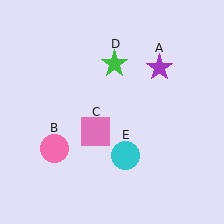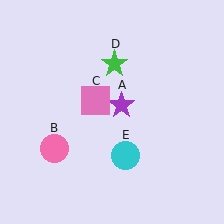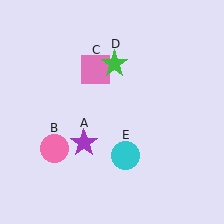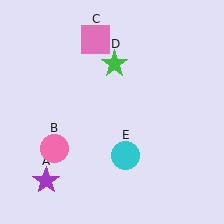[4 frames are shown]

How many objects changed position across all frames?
2 objects changed position: purple star (object A), pink square (object C).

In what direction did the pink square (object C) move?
The pink square (object C) moved up.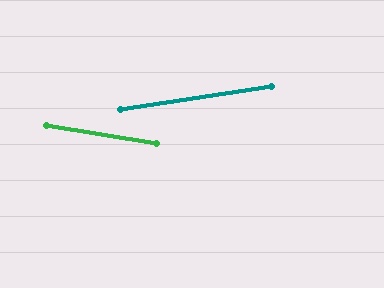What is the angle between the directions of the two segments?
Approximately 18 degrees.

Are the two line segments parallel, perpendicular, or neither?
Neither parallel nor perpendicular — they differ by about 18°.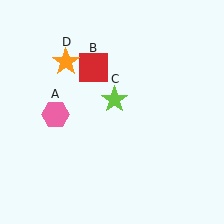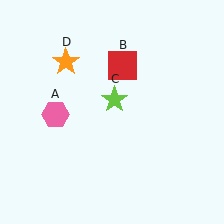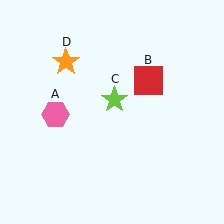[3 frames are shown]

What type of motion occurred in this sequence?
The red square (object B) rotated clockwise around the center of the scene.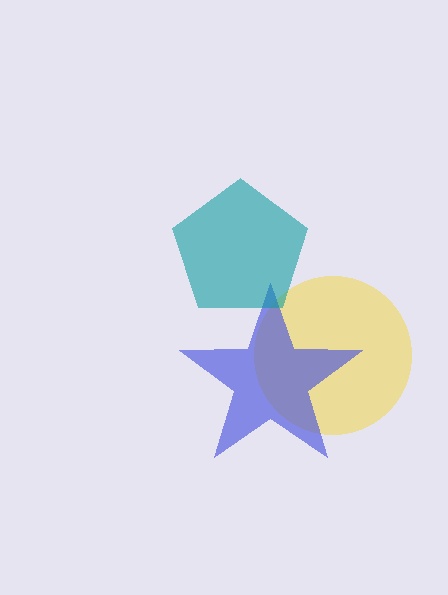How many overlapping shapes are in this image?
There are 3 overlapping shapes in the image.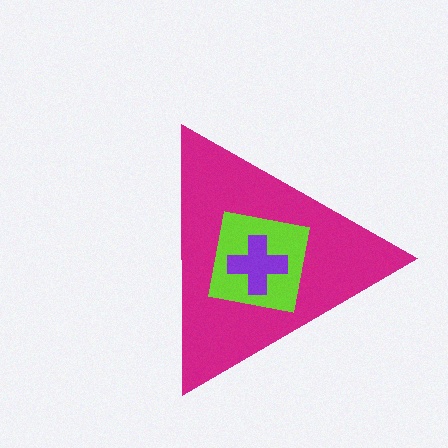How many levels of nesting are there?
3.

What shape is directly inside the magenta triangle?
The lime square.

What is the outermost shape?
The magenta triangle.